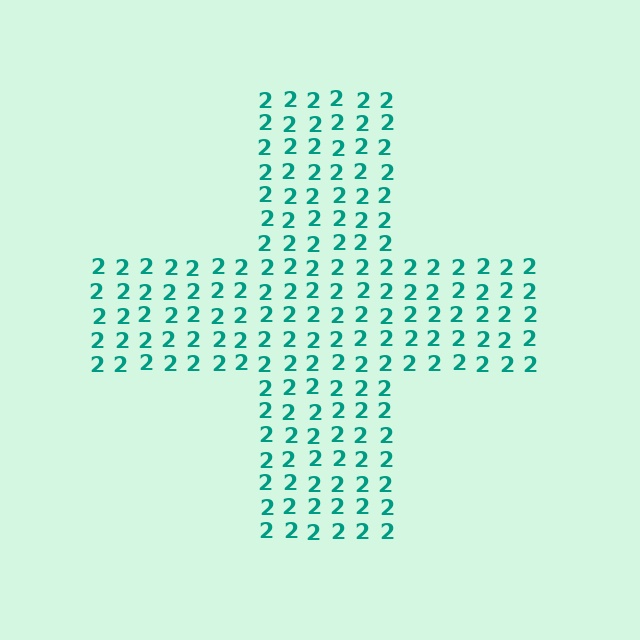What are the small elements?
The small elements are digit 2's.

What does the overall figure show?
The overall figure shows a cross.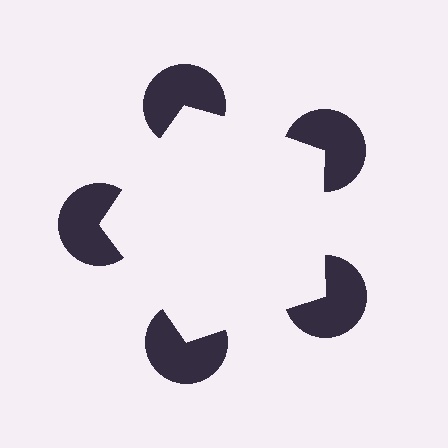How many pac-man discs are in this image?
There are 5 — one at each vertex of the illusory pentagon.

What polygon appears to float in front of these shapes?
An illusory pentagon — its edges are inferred from the aligned wedge cuts in the pac-man discs, not physically drawn.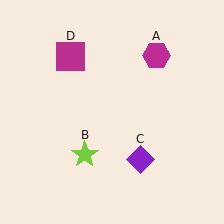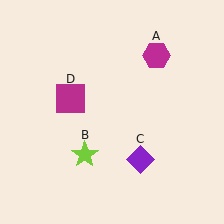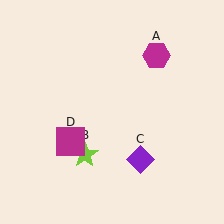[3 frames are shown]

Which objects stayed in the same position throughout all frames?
Magenta hexagon (object A) and lime star (object B) and purple diamond (object C) remained stationary.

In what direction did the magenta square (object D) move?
The magenta square (object D) moved down.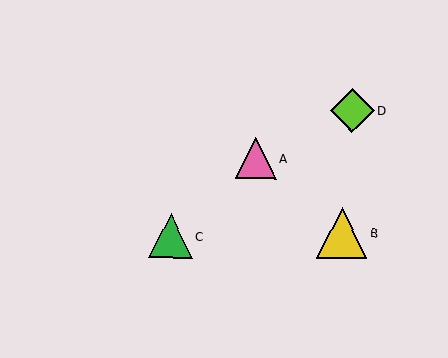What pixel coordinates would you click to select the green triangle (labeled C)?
Click at (171, 236) to select the green triangle C.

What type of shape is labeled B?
Shape B is a yellow triangle.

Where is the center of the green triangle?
The center of the green triangle is at (171, 236).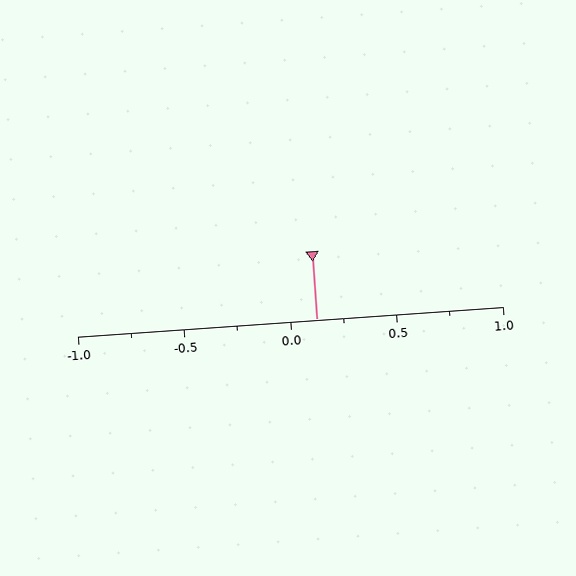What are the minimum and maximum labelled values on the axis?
The axis runs from -1.0 to 1.0.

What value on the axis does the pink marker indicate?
The marker indicates approximately 0.12.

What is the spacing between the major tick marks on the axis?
The major ticks are spaced 0.5 apart.